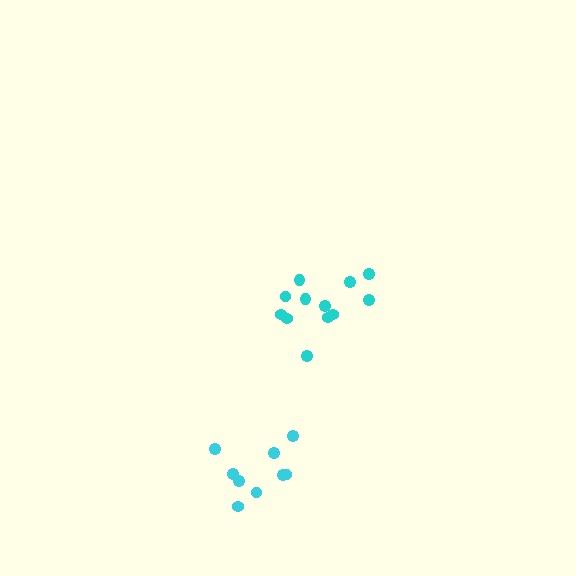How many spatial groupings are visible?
There are 2 spatial groupings.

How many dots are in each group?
Group 1: 12 dots, Group 2: 9 dots (21 total).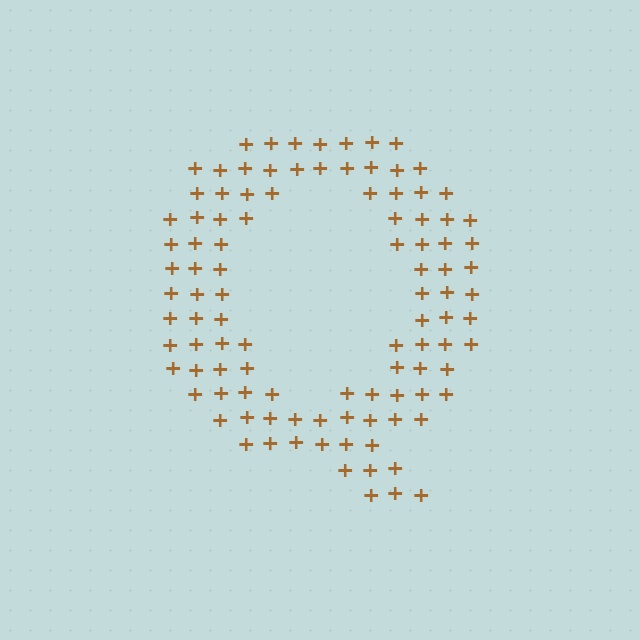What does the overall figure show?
The overall figure shows the letter Q.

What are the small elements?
The small elements are plus signs.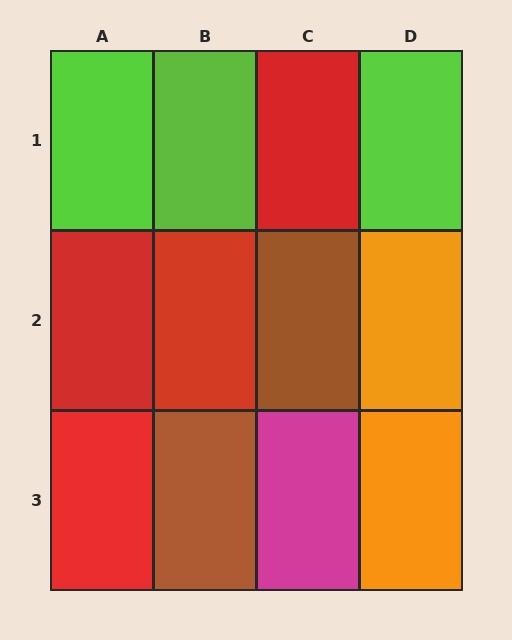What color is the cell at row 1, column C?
Red.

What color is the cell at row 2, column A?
Red.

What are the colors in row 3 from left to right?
Red, brown, magenta, orange.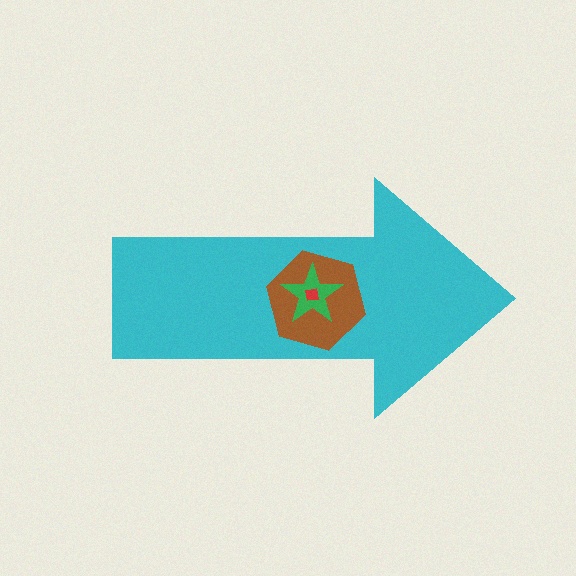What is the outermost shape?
The cyan arrow.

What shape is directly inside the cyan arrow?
The brown hexagon.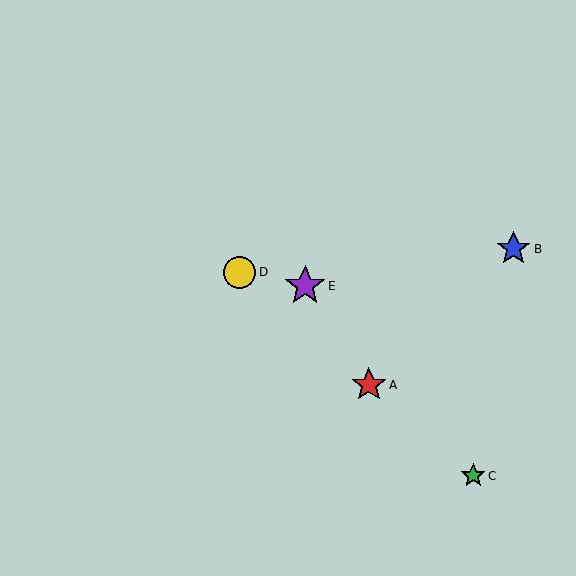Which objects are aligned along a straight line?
Objects A, C, D are aligned along a straight line.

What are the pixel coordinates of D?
Object D is at (240, 272).